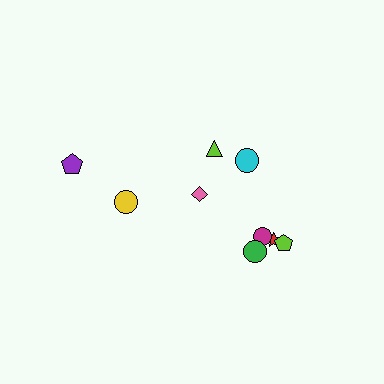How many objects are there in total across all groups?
There are 9 objects.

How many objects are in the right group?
There are 6 objects.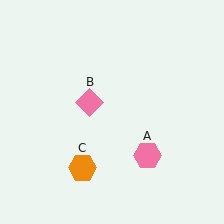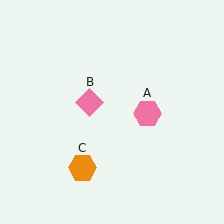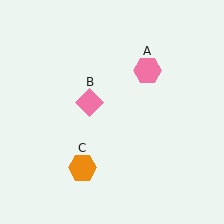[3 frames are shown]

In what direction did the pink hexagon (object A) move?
The pink hexagon (object A) moved up.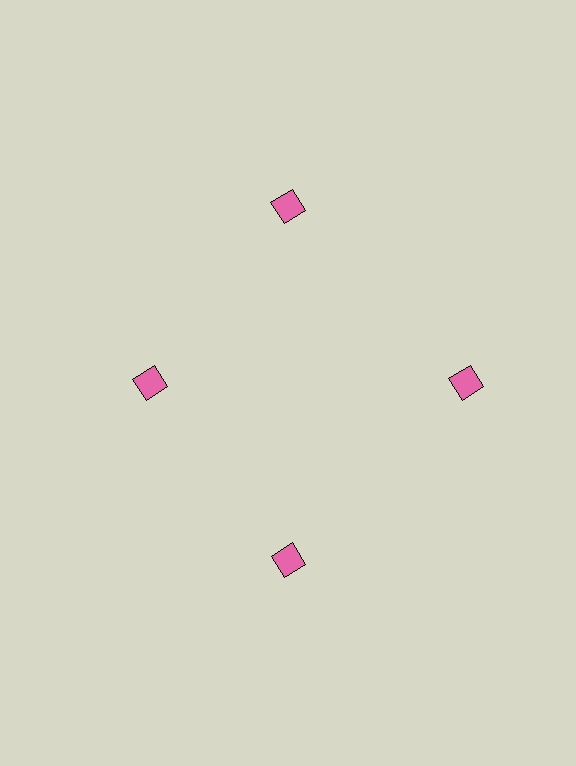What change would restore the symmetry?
The symmetry would be restored by moving it outward, back onto the ring so that all 4 squares sit at equal angles and equal distance from the center.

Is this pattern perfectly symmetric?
No. The 4 pink squares are arranged in a ring, but one element near the 9 o'clock position is pulled inward toward the center, breaking the 4-fold rotational symmetry.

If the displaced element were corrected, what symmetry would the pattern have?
It would have 4-fold rotational symmetry — the pattern would map onto itself every 90 degrees.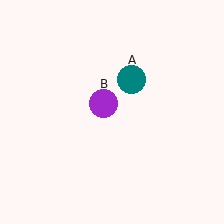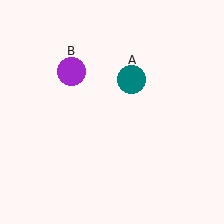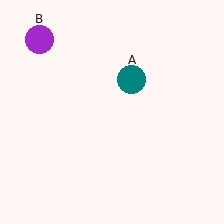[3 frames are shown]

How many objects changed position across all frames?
1 object changed position: purple circle (object B).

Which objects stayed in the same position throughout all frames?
Teal circle (object A) remained stationary.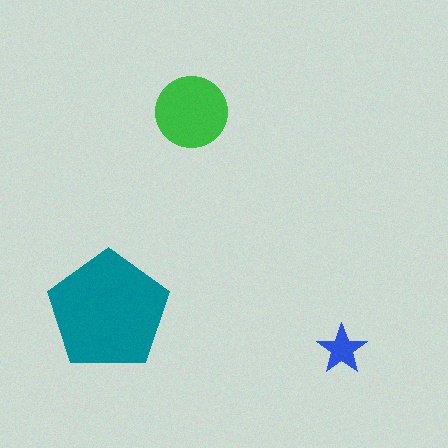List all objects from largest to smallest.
The teal pentagon, the green circle, the blue star.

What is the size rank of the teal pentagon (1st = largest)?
1st.